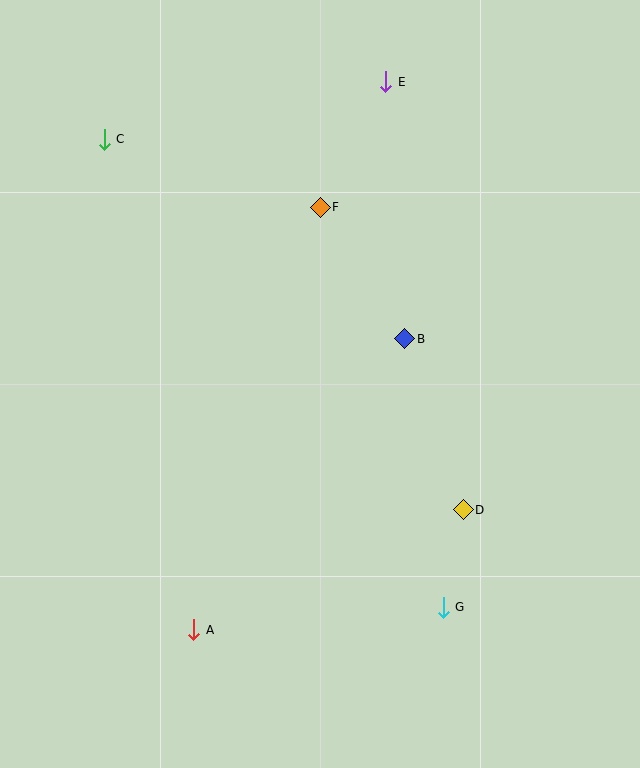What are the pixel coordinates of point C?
Point C is at (104, 139).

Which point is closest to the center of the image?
Point B at (405, 339) is closest to the center.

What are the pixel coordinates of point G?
Point G is at (443, 607).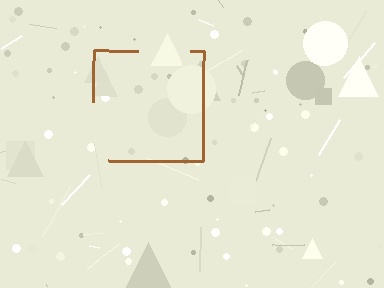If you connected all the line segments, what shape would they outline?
They would outline a square.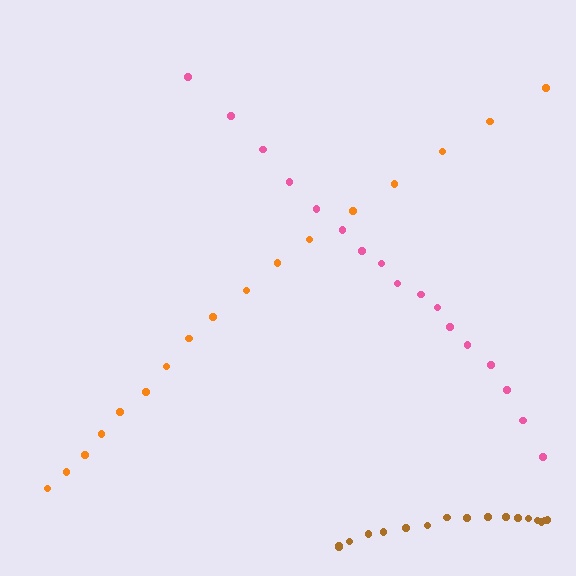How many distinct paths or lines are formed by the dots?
There are 3 distinct paths.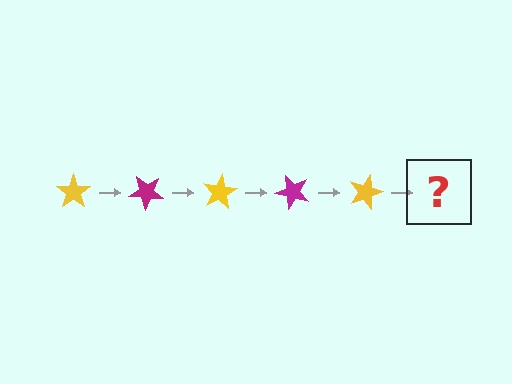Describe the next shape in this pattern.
It should be a magenta star, rotated 200 degrees from the start.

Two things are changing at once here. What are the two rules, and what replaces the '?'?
The two rules are that it rotates 40 degrees each step and the color cycles through yellow and magenta. The '?' should be a magenta star, rotated 200 degrees from the start.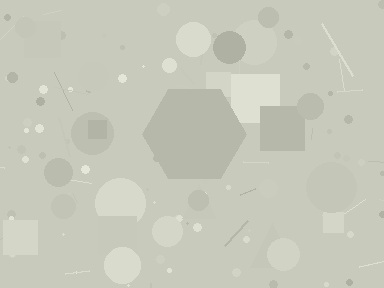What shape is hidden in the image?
A hexagon is hidden in the image.